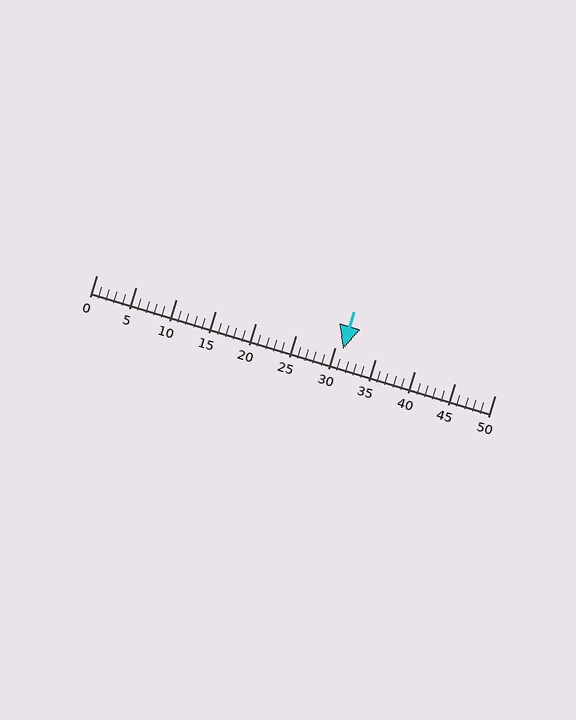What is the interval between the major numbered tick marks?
The major tick marks are spaced 5 units apart.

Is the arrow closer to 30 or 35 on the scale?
The arrow is closer to 30.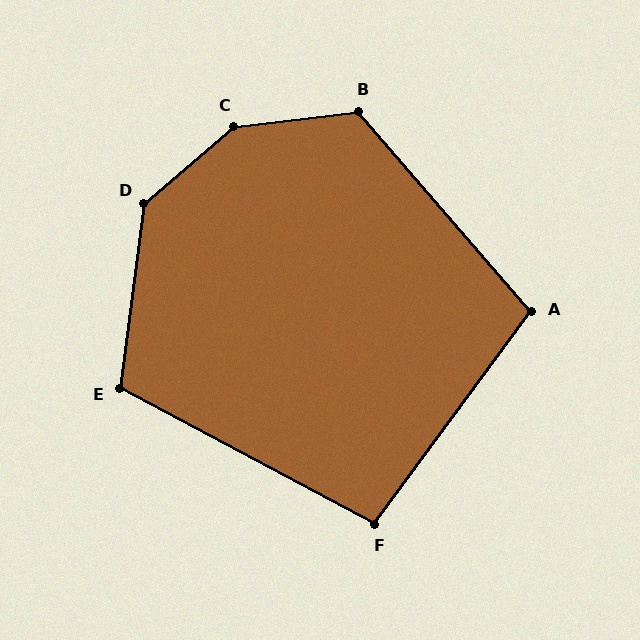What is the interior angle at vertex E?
Approximately 111 degrees (obtuse).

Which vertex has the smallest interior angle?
F, at approximately 98 degrees.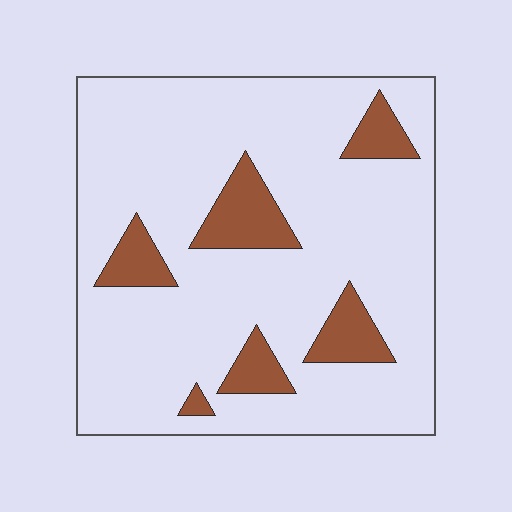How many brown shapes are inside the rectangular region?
6.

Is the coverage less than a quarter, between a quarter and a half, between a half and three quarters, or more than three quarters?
Less than a quarter.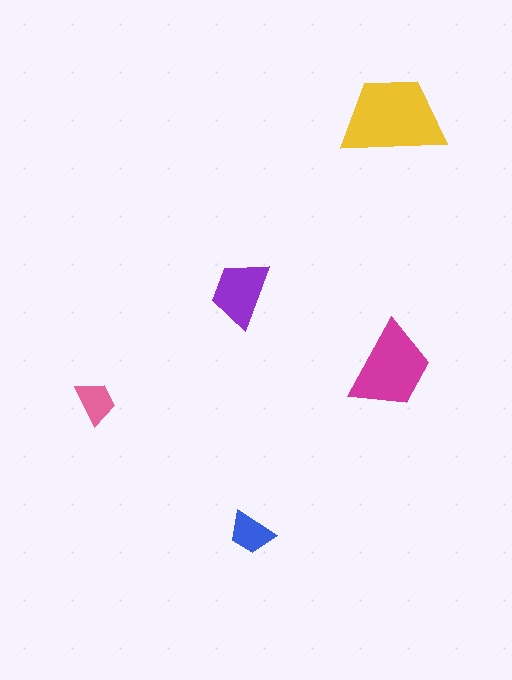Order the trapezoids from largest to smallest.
the yellow one, the magenta one, the purple one, the blue one, the pink one.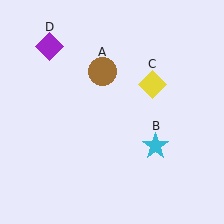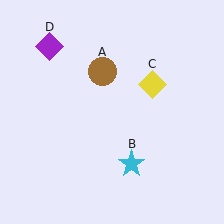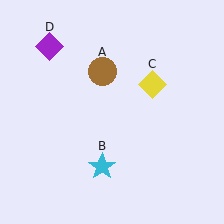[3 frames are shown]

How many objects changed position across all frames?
1 object changed position: cyan star (object B).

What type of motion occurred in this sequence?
The cyan star (object B) rotated clockwise around the center of the scene.